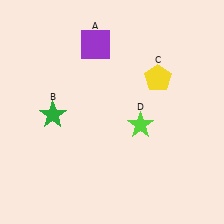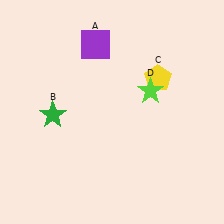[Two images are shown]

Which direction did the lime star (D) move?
The lime star (D) moved up.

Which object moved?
The lime star (D) moved up.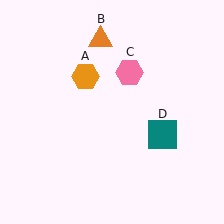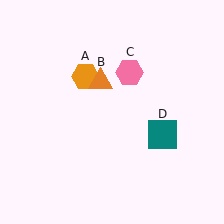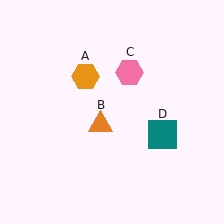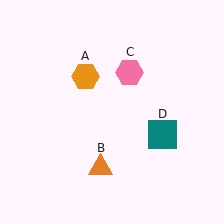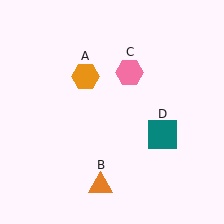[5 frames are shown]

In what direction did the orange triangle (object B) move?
The orange triangle (object B) moved down.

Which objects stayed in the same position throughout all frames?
Orange hexagon (object A) and pink hexagon (object C) and teal square (object D) remained stationary.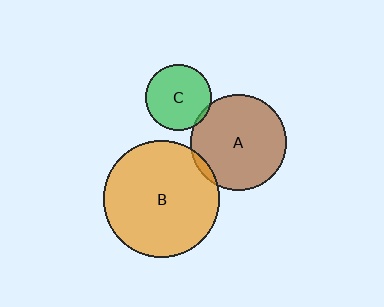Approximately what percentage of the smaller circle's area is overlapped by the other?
Approximately 5%.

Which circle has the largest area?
Circle B (orange).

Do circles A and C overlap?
Yes.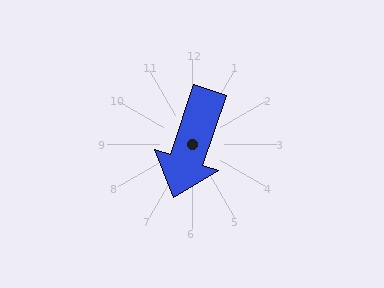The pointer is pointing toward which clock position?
Roughly 7 o'clock.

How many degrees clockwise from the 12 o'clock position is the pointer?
Approximately 199 degrees.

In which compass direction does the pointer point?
South.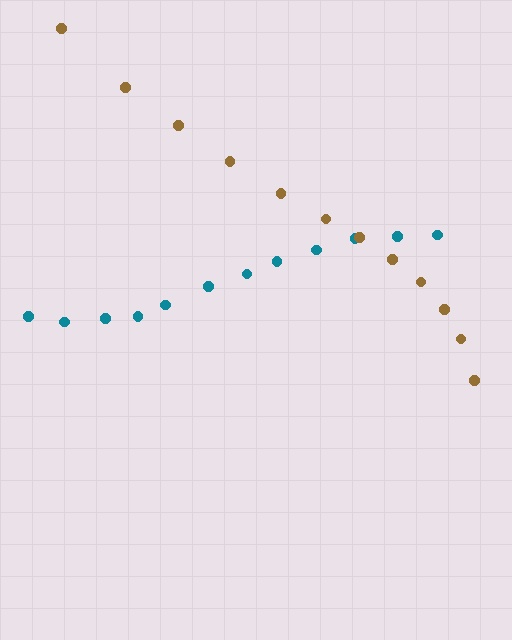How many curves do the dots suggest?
There are 2 distinct paths.